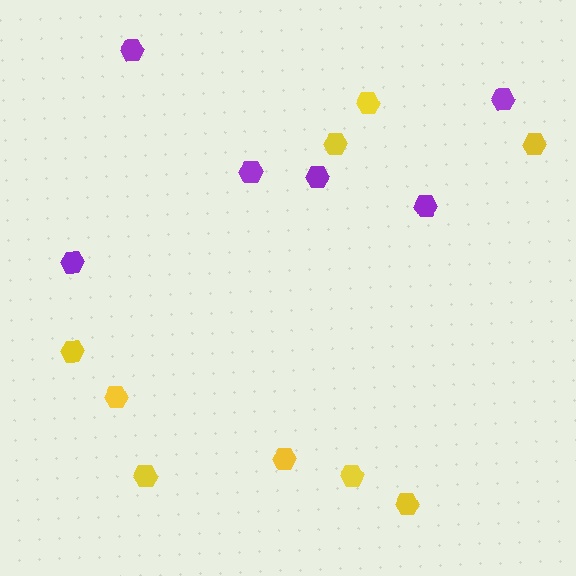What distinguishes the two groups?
There are 2 groups: one group of yellow hexagons (9) and one group of purple hexagons (6).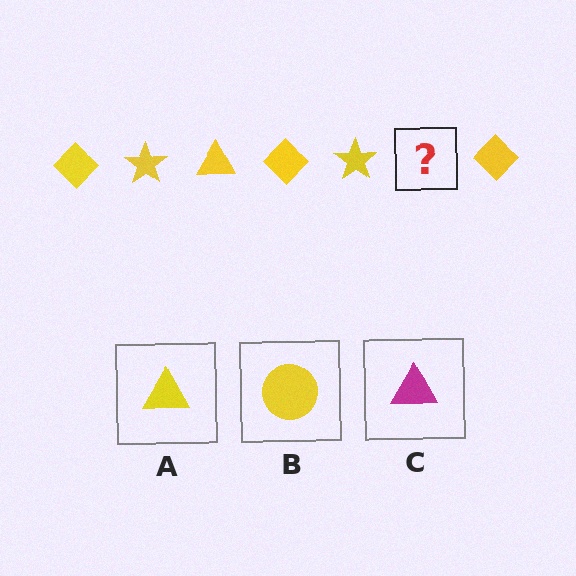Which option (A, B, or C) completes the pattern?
A.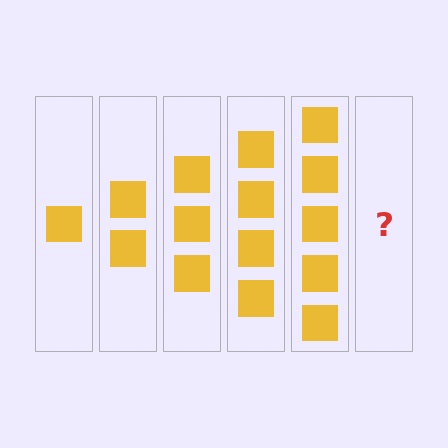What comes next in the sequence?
The next element should be 6 squares.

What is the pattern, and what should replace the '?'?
The pattern is that each step adds one more square. The '?' should be 6 squares.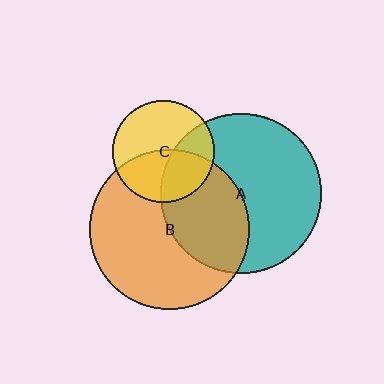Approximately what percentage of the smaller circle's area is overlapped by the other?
Approximately 45%.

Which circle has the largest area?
Circle A (teal).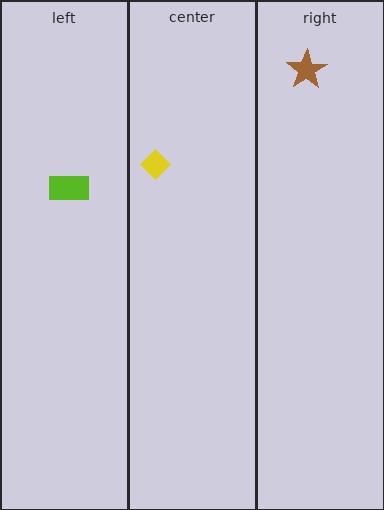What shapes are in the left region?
The lime rectangle.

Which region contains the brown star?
The right region.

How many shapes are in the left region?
1.